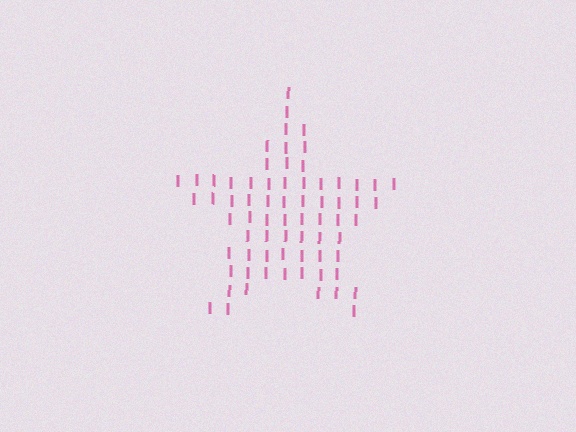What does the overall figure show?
The overall figure shows a star.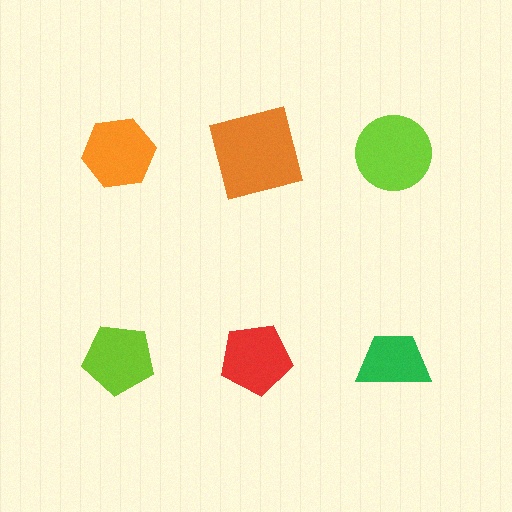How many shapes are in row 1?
3 shapes.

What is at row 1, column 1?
An orange hexagon.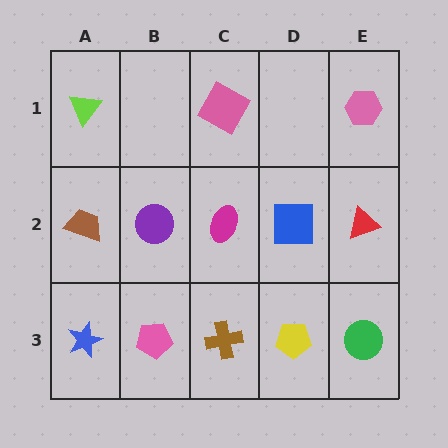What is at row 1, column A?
A lime triangle.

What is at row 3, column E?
A green circle.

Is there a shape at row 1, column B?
No, that cell is empty.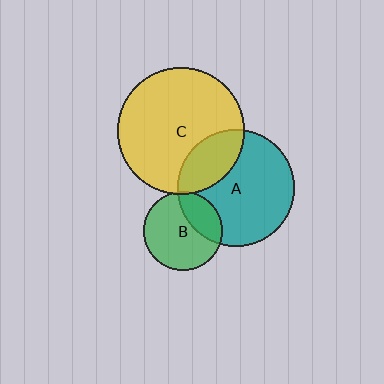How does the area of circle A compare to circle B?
Approximately 2.2 times.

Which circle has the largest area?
Circle C (yellow).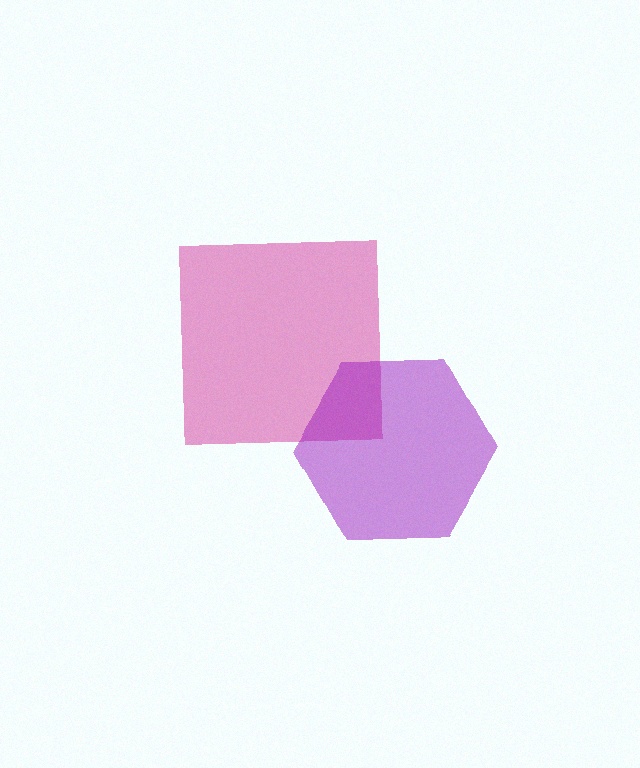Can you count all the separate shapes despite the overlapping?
Yes, there are 2 separate shapes.